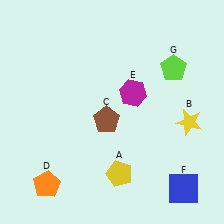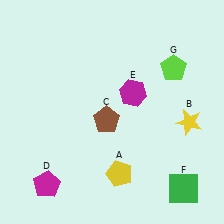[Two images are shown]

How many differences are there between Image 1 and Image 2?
There are 2 differences between the two images.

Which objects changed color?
D changed from orange to magenta. F changed from blue to green.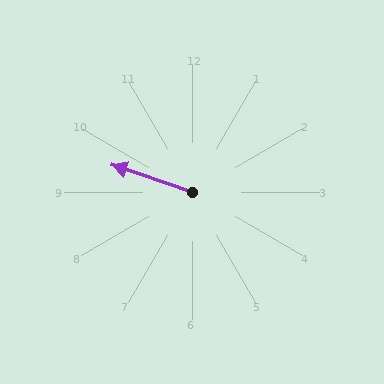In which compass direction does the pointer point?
West.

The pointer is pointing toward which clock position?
Roughly 10 o'clock.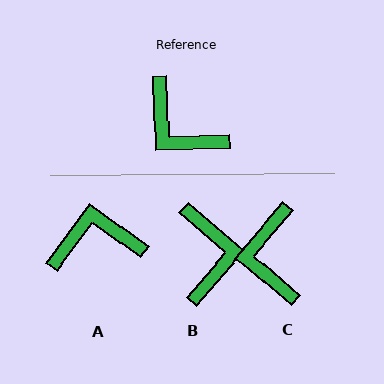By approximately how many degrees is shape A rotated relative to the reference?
Approximately 128 degrees clockwise.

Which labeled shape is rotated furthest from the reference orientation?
B, about 138 degrees away.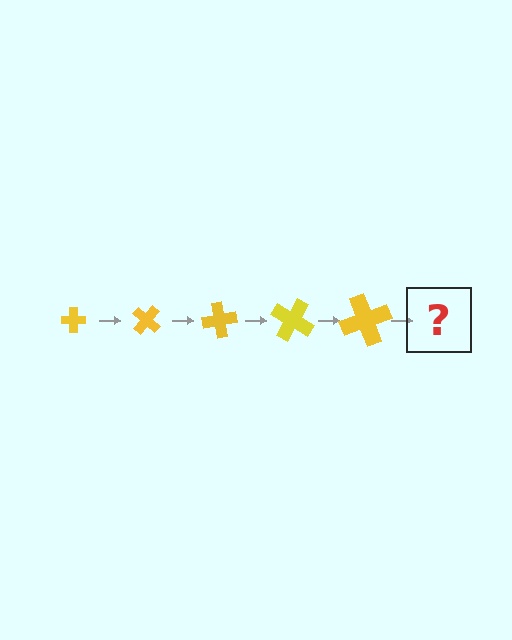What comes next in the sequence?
The next element should be a cross, larger than the previous one and rotated 200 degrees from the start.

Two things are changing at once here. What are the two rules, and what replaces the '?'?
The two rules are that the cross grows larger each step and it rotates 40 degrees each step. The '?' should be a cross, larger than the previous one and rotated 200 degrees from the start.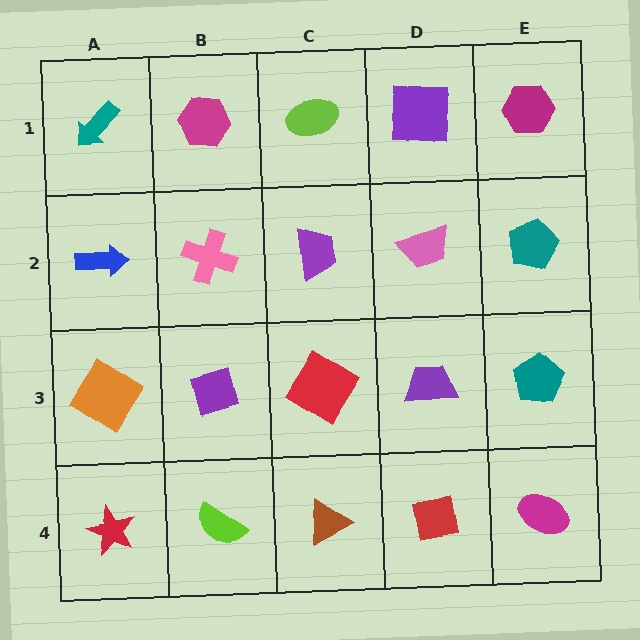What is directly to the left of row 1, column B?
A teal arrow.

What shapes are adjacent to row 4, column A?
An orange diamond (row 3, column A), a lime semicircle (row 4, column B).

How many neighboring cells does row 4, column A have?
2.